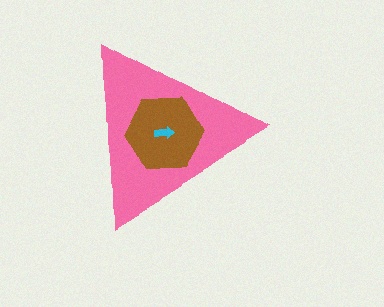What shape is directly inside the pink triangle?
The brown hexagon.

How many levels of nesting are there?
3.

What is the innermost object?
The cyan arrow.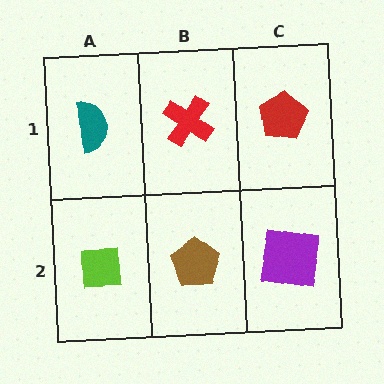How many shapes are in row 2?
3 shapes.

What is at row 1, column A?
A teal semicircle.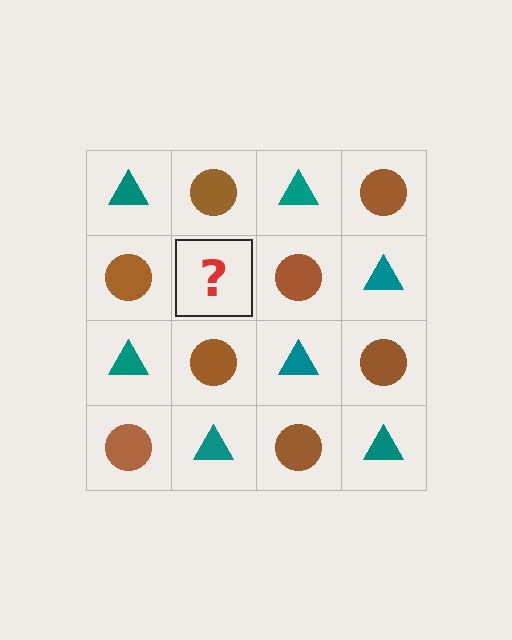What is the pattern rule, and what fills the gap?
The rule is that it alternates teal triangle and brown circle in a checkerboard pattern. The gap should be filled with a teal triangle.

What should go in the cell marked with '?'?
The missing cell should contain a teal triangle.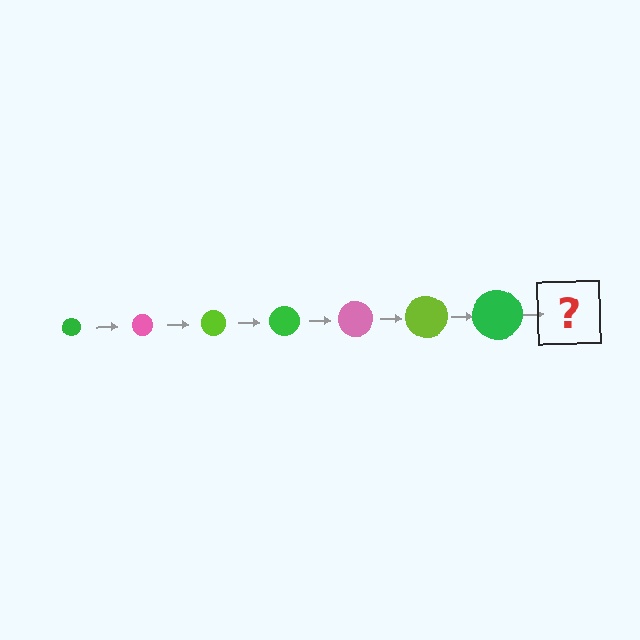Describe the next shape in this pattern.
It should be a pink circle, larger than the previous one.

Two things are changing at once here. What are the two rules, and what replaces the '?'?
The two rules are that the circle grows larger each step and the color cycles through green, pink, and lime. The '?' should be a pink circle, larger than the previous one.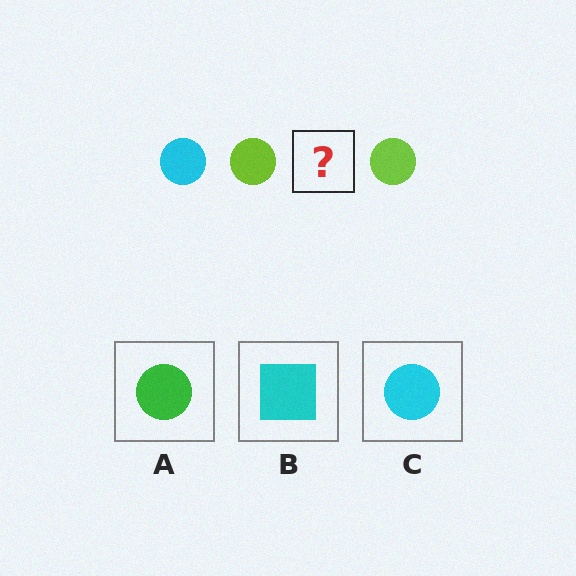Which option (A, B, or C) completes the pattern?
C.